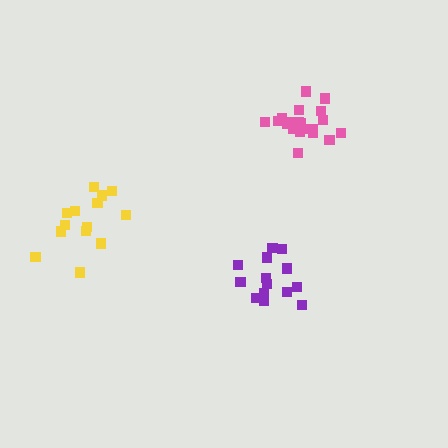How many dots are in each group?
Group 1: 15 dots, Group 2: 20 dots, Group 3: 14 dots (49 total).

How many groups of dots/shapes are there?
There are 3 groups.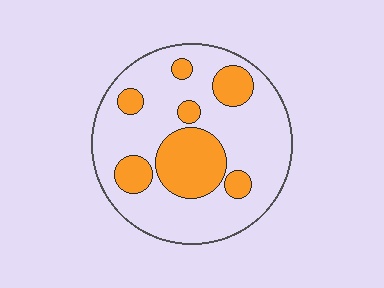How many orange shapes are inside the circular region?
7.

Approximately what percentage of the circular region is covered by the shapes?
Approximately 25%.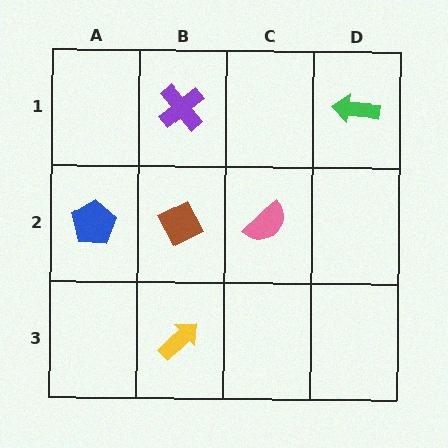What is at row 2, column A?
A blue pentagon.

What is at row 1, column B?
A purple cross.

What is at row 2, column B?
A brown diamond.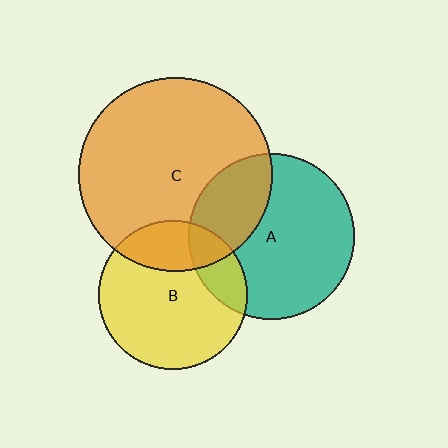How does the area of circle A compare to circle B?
Approximately 1.2 times.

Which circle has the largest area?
Circle C (orange).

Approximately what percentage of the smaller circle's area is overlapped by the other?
Approximately 30%.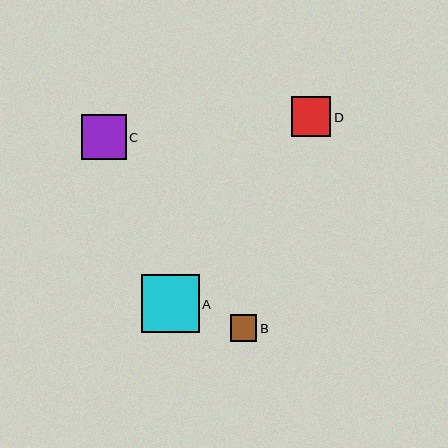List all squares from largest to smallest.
From largest to smallest: A, C, D, B.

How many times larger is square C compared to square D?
Square C is approximately 1.1 times the size of square D.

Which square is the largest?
Square A is the largest with a size of approximately 58 pixels.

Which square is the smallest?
Square B is the smallest with a size of approximately 27 pixels.